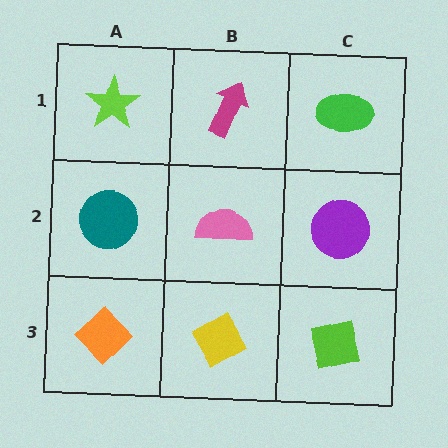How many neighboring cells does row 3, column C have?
2.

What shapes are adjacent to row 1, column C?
A purple circle (row 2, column C), a magenta arrow (row 1, column B).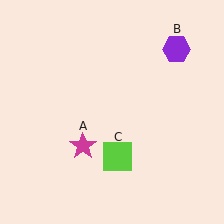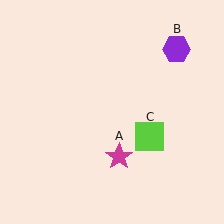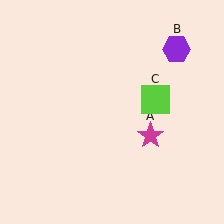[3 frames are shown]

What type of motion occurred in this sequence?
The magenta star (object A), lime square (object C) rotated counterclockwise around the center of the scene.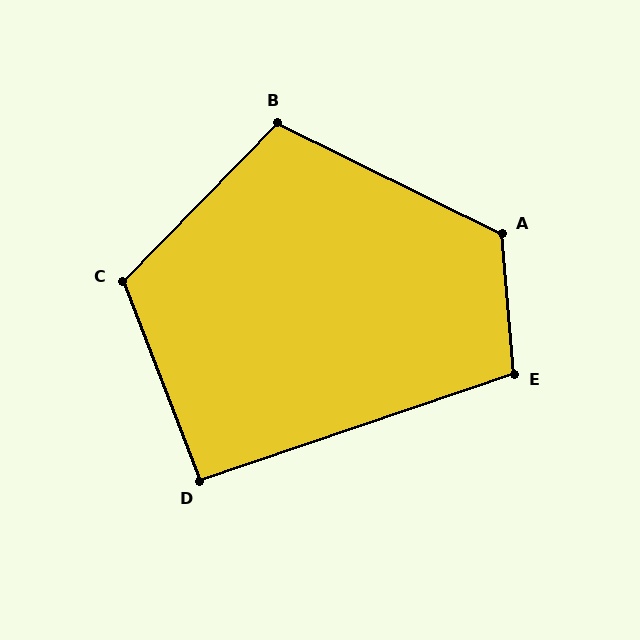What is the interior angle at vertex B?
Approximately 108 degrees (obtuse).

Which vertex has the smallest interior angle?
D, at approximately 92 degrees.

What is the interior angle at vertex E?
Approximately 104 degrees (obtuse).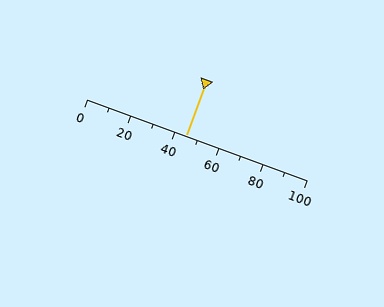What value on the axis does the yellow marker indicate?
The marker indicates approximately 45.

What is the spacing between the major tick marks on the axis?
The major ticks are spaced 20 apart.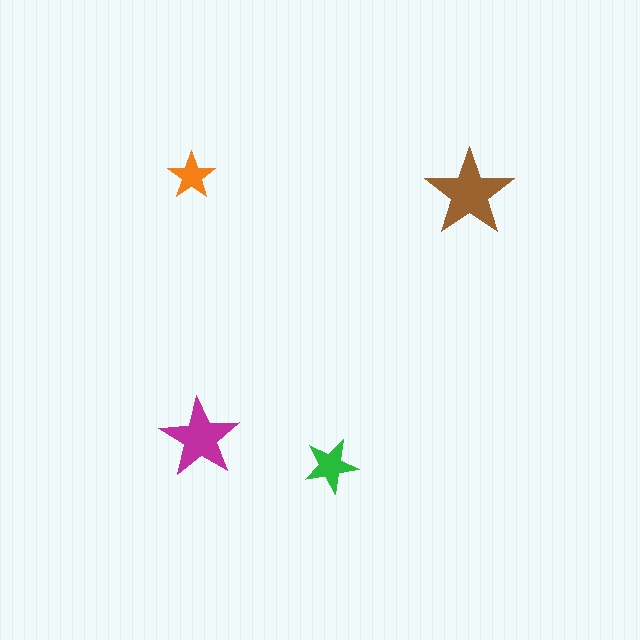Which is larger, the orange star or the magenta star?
The magenta one.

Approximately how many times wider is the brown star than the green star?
About 1.5 times wider.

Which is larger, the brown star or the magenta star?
The brown one.